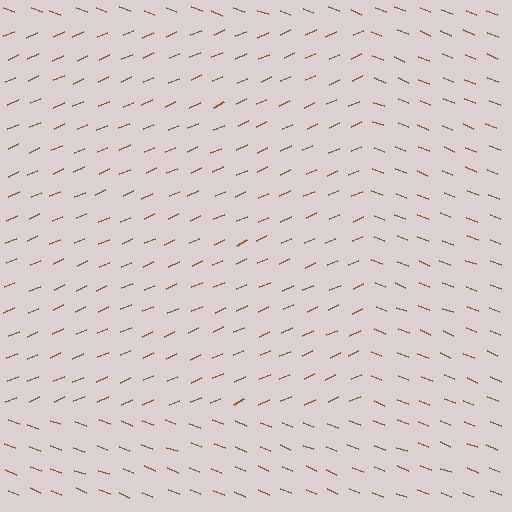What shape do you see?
I see a rectangle.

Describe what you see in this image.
The image is filled with small brown line segments. A rectangle region in the image has lines oriented differently from the surrounding lines, creating a visible texture boundary.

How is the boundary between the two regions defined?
The boundary is defined purely by a change in line orientation (approximately 45 degrees difference). All lines are the same color and thickness.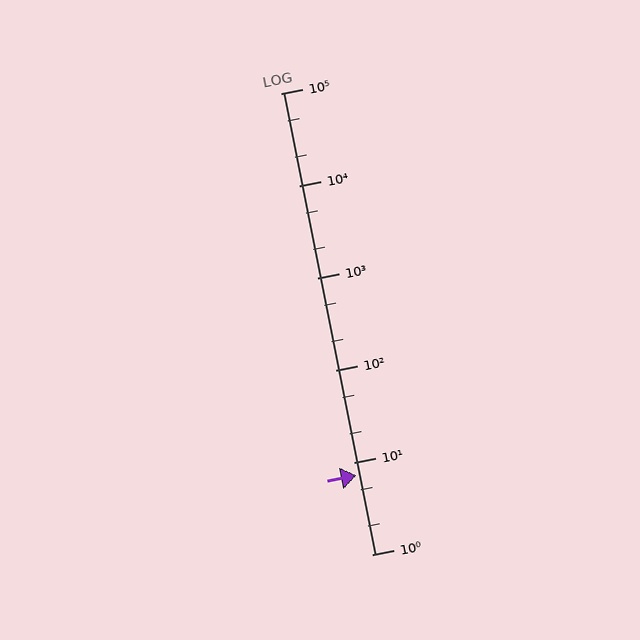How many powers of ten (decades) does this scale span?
The scale spans 5 decades, from 1 to 100000.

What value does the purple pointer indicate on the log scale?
The pointer indicates approximately 7.2.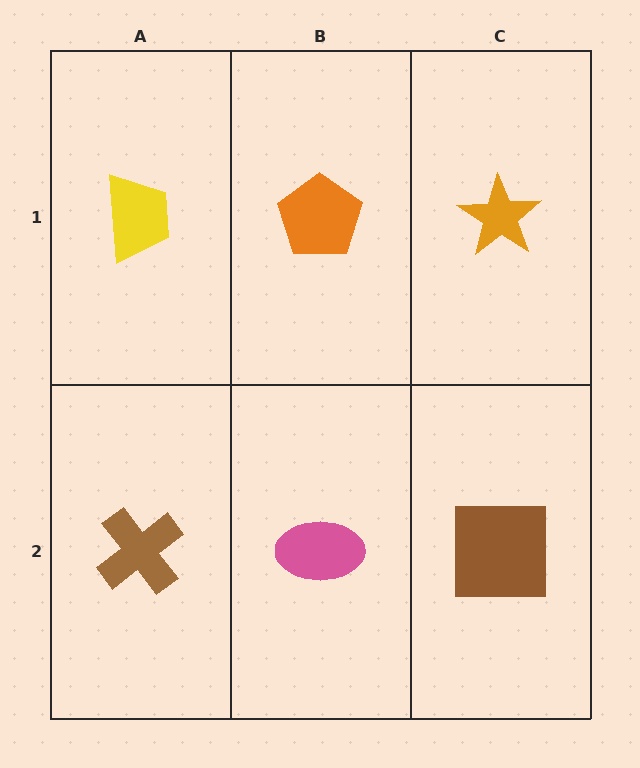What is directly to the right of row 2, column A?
A pink ellipse.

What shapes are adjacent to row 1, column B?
A pink ellipse (row 2, column B), a yellow trapezoid (row 1, column A), an orange star (row 1, column C).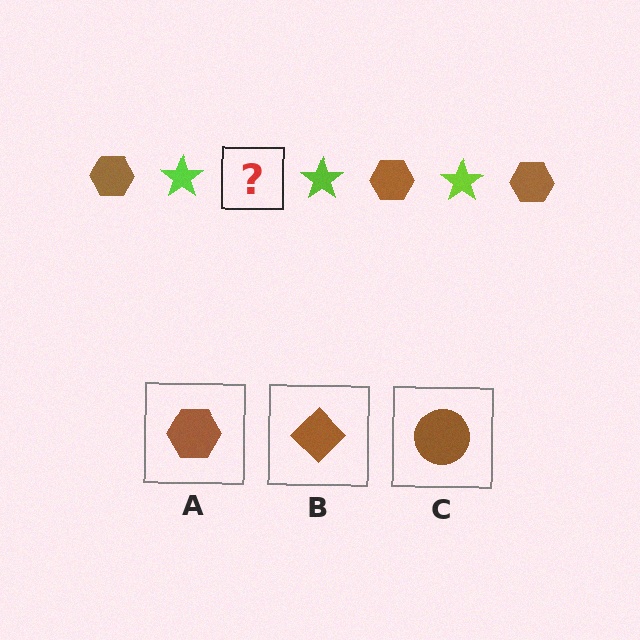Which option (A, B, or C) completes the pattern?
A.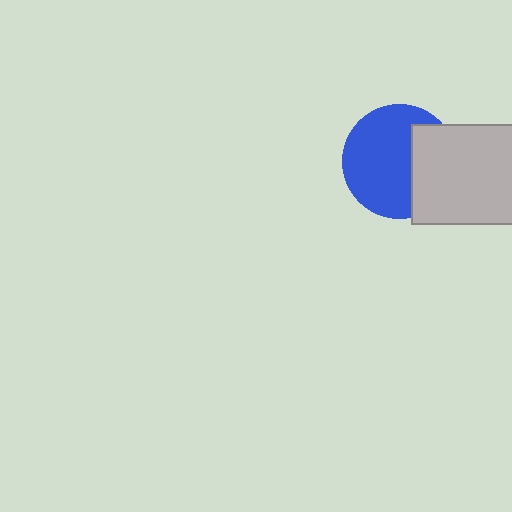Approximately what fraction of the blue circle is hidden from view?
Roughly 33% of the blue circle is hidden behind the light gray rectangle.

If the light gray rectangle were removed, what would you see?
You would see the complete blue circle.